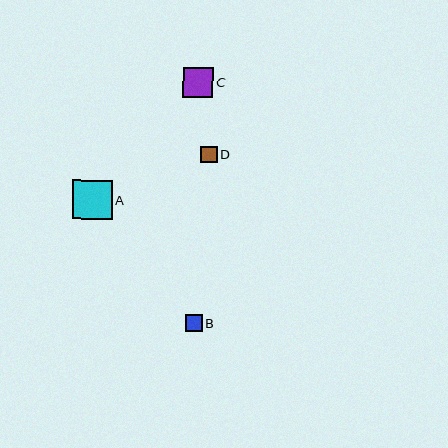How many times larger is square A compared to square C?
Square A is approximately 1.3 times the size of square C.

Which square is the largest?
Square A is the largest with a size of approximately 39 pixels.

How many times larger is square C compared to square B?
Square C is approximately 1.8 times the size of square B.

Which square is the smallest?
Square B is the smallest with a size of approximately 16 pixels.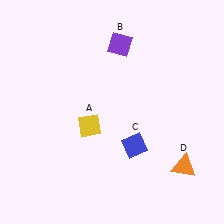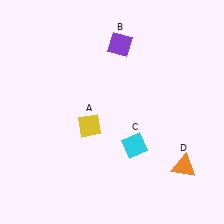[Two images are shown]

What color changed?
The diamond (C) changed from blue in Image 1 to cyan in Image 2.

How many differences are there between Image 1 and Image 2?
There is 1 difference between the two images.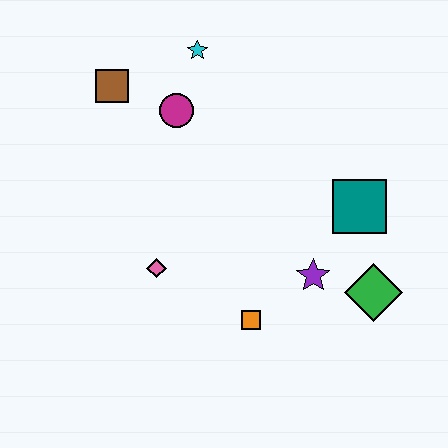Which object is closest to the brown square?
The magenta circle is closest to the brown square.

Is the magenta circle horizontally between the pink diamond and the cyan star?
Yes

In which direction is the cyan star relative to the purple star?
The cyan star is above the purple star.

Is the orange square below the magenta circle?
Yes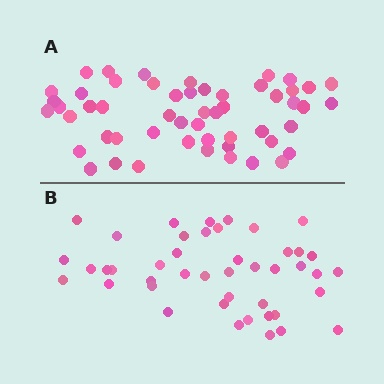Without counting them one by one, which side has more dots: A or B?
Region A (the top region) has more dots.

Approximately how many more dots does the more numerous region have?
Region A has roughly 8 or so more dots than region B.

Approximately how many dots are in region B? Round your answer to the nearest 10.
About 40 dots. (The exact count is 44, which rounds to 40.)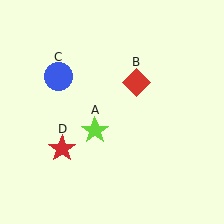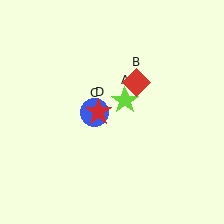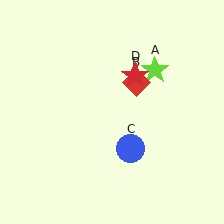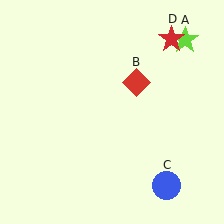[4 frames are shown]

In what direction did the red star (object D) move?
The red star (object D) moved up and to the right.